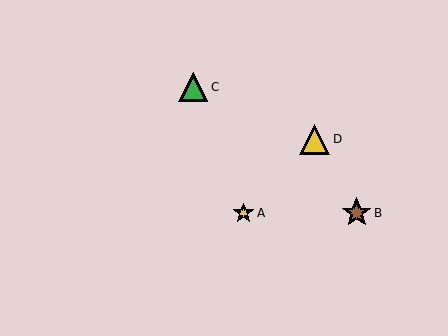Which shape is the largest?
The yellow triangle (labeled D) is the largest.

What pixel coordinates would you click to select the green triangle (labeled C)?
Click at (193, 87) to select the green triangle C.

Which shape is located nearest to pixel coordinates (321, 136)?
The yellow triangle (labeled D) at (315, 139) is nearest to that location.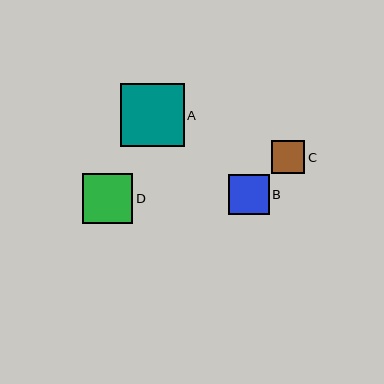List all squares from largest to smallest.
From largest to smallest: A, D, B, C.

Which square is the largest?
Square A is the largest with a size of approximately 63 pixels.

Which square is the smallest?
Square C is the smallest with a size of approximately 33 pixels.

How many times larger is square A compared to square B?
Square A is approximately 1.6 times the size of square B.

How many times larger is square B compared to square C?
Square B is approximately 1.2 times the size of square C.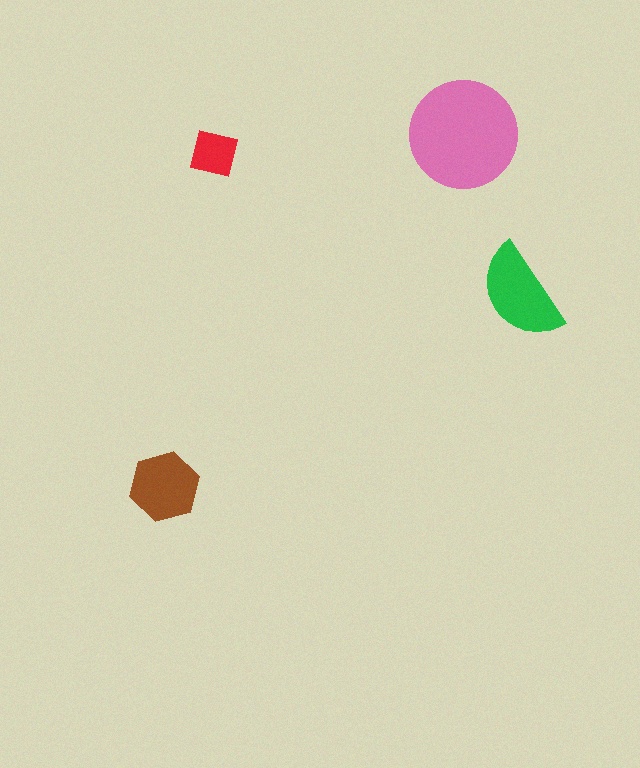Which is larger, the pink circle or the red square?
The pink circle.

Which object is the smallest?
The red square.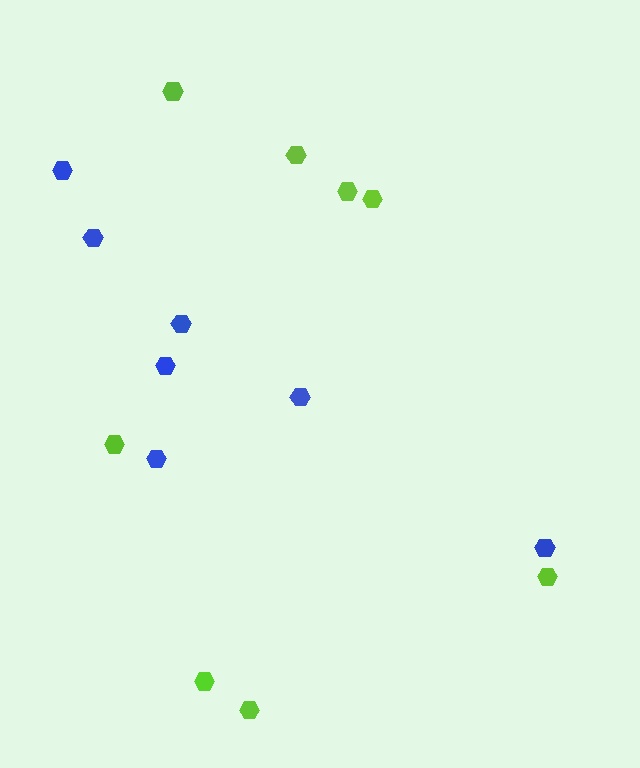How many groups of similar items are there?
There are 2 groups: one group of blue hexagons (7) and one group of lime hexagons (8).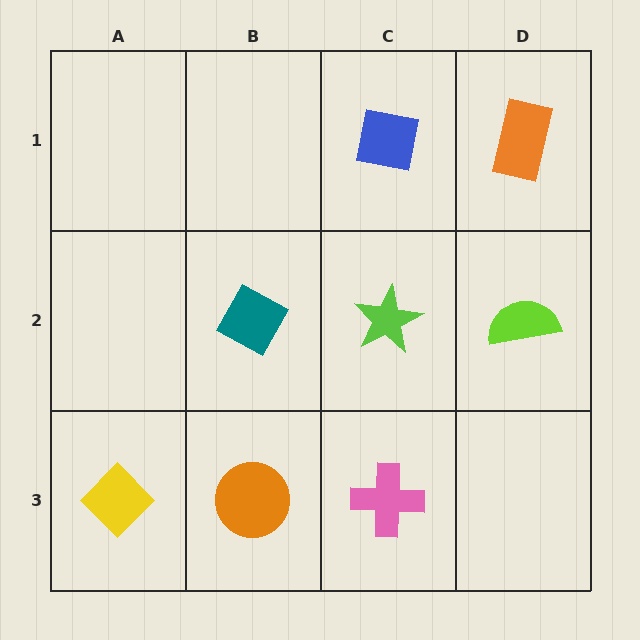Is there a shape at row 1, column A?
No, that cell is empty.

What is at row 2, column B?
A teal diamond.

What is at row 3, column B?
An orange circle.